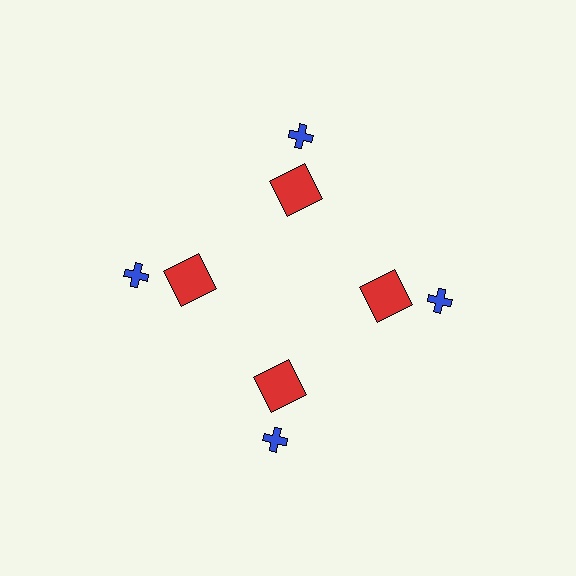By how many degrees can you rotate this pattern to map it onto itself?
The pattern maps onto itself every 90 degrees of rotation.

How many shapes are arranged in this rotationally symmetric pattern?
There are 8 shapes, arranged in 4 groups of 2.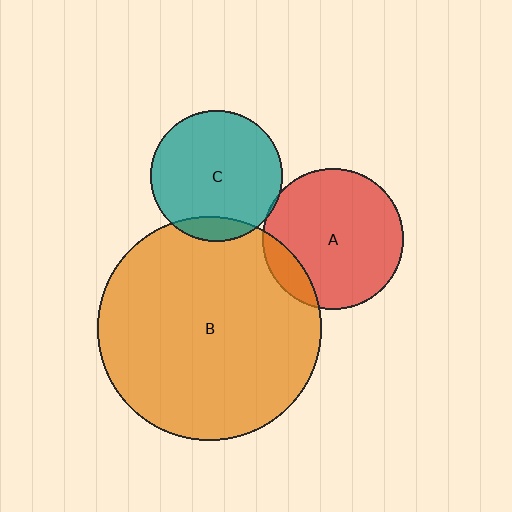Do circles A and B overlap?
Yes.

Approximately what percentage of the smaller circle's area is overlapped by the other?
Approximately 15%.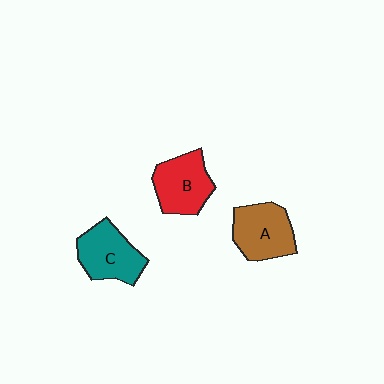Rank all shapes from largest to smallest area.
From largest to smallest: A (brown), C (teal), B (red).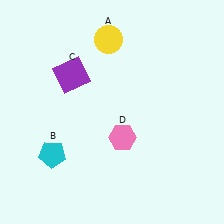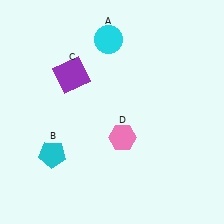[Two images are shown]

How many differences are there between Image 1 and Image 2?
There is 1 difference between the two images.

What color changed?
The circle (A) changed from yellow in Image 1 to cyan in Image 2.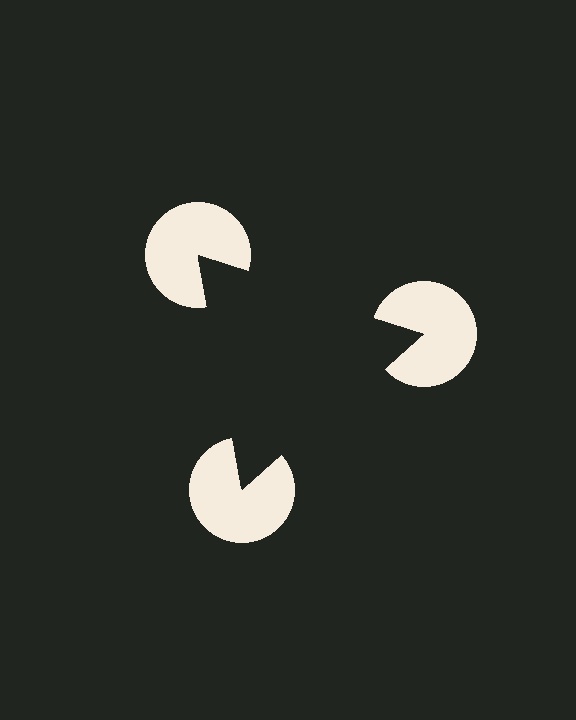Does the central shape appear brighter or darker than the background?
It typically appears slightly darker than the background, even though no actual brightness change is drawn.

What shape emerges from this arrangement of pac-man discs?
An illusory triangle — its edges are inferred from the aligned wedge cuts in the pac-man discs, not physically drawn.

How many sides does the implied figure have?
3 sides.